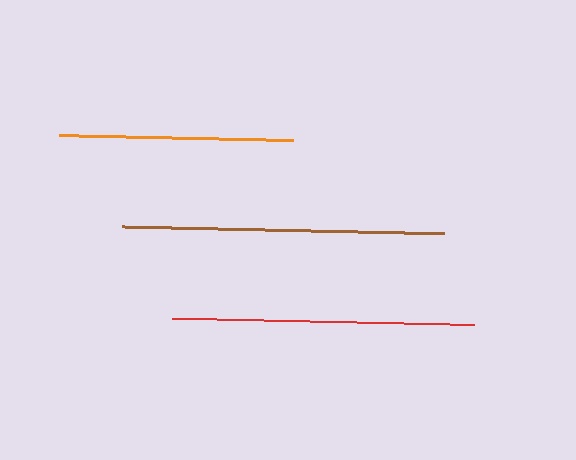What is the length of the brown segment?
The brown segment is approximately 322 pixels long.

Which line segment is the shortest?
The orange line is the shortest at approximately 234 pixels.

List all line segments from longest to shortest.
From longest to shortest: brown, red, orange.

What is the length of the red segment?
The red segment is approximately 302 pixels long.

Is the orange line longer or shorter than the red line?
The red line is longer than the orange line.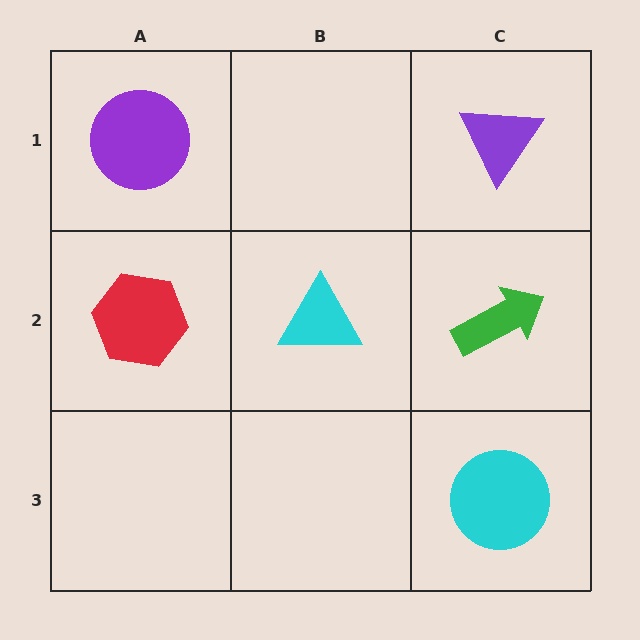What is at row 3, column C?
A cyan circle.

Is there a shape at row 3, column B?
No, that cell is empty.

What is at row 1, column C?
A purple triangle.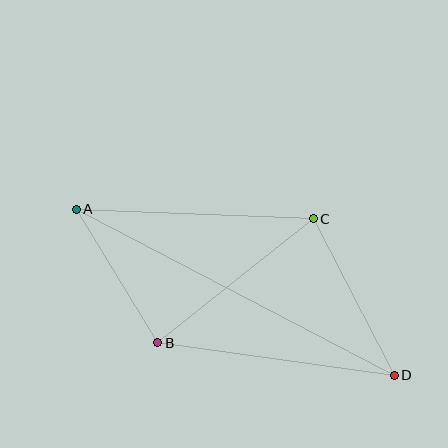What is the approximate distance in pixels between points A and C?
The distance between A and C is approximately 238 pixels.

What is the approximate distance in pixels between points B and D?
The distance between B and D is approximately 239 pixels.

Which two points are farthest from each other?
Points A and D are farthest from each other.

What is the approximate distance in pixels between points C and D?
The distance between C and D is approximately 176 pixels.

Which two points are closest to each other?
Points A and B are closest to each other.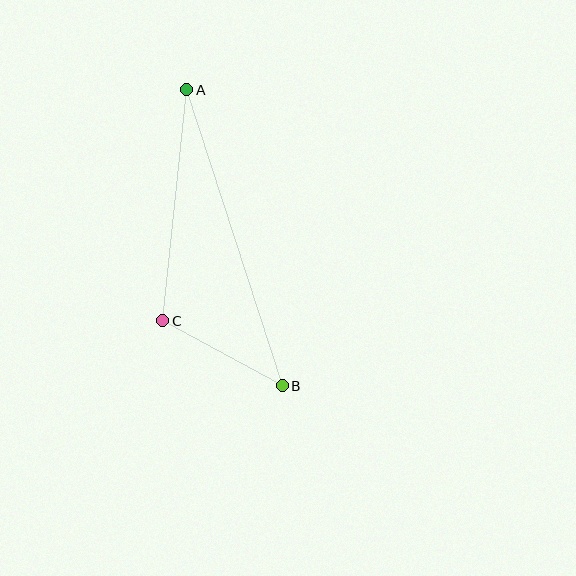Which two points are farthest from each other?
Points A and B are farthest from each other.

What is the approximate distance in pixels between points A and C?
The distance between A and C is approximately 232 pixels.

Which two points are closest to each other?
Points B and C are closest to each other.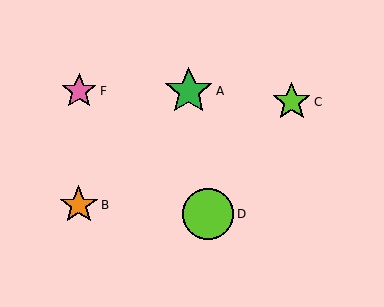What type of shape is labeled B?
Shape B is an orange star.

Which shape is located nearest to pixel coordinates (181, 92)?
The green star (labeled A) at (189, 91) is nearest to that location.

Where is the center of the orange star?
The center of the orange star is at (79, 205).